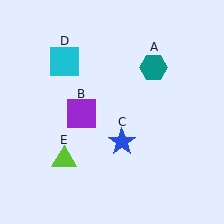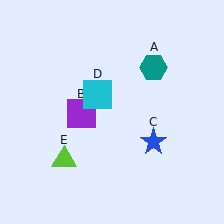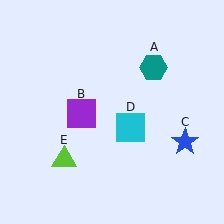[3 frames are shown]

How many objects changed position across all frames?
2 objects changed position: blue star (object C), cyan square (object D).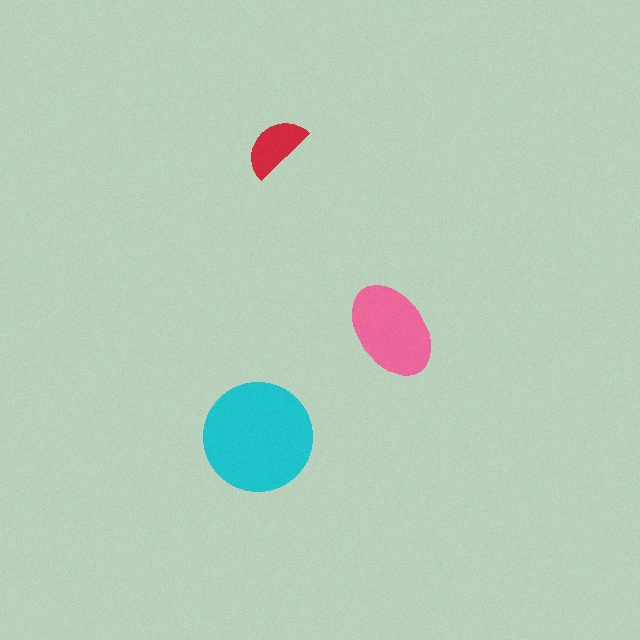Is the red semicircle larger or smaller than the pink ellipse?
Smaller.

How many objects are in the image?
There are 3 objects in the image.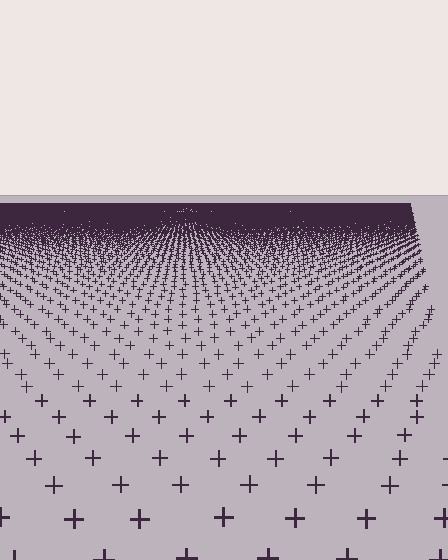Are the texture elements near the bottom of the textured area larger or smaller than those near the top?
Larger. Near the bottom, elements are closer to the viewer and appear at a bigger on-screen size.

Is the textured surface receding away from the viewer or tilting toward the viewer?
The surface is receding away from the viewer. Texture elements get smaller and denser toward the top.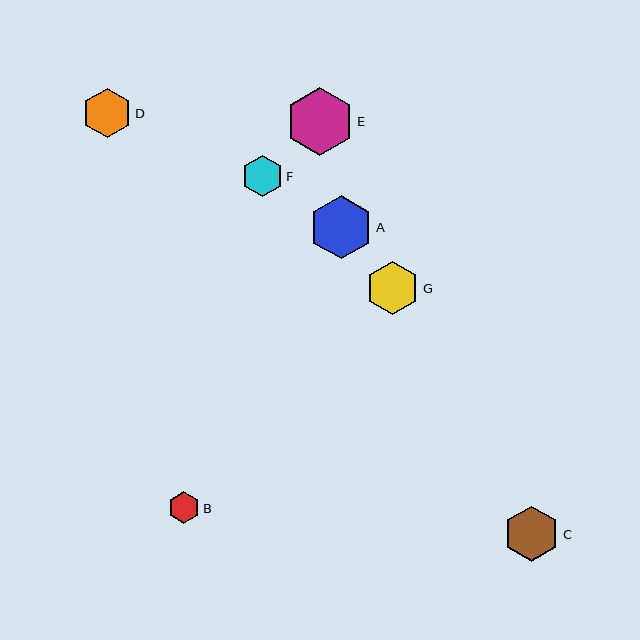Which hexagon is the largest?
Hexagon E is the largest with a size of approximately 68 pixels.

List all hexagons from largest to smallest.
From largest to smallest: E, A, C, G, D, F, B.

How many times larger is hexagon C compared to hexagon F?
Hexagon C is approximately 1.4 times the size of hexagon F.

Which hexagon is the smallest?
Hexagon B is the smallest with a size of approximately 32 pixels.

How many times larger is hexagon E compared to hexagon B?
Hexagon E is approximately 2.1 times the size of hexagon B.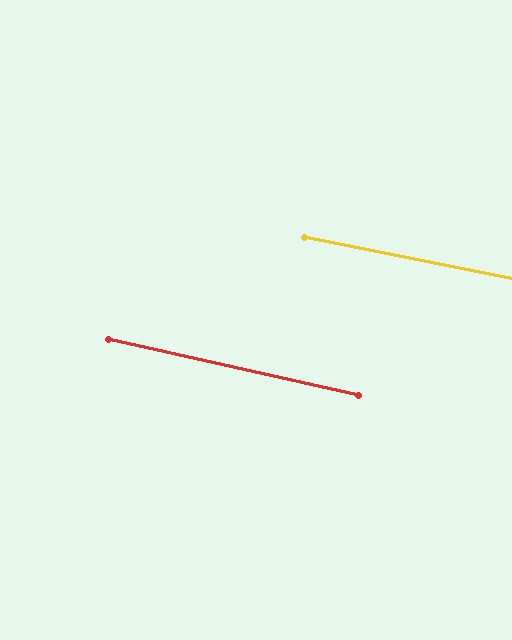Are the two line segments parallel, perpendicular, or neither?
Parallel — their directions differ by only 1.1°.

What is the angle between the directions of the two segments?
Approximately 1 degree.